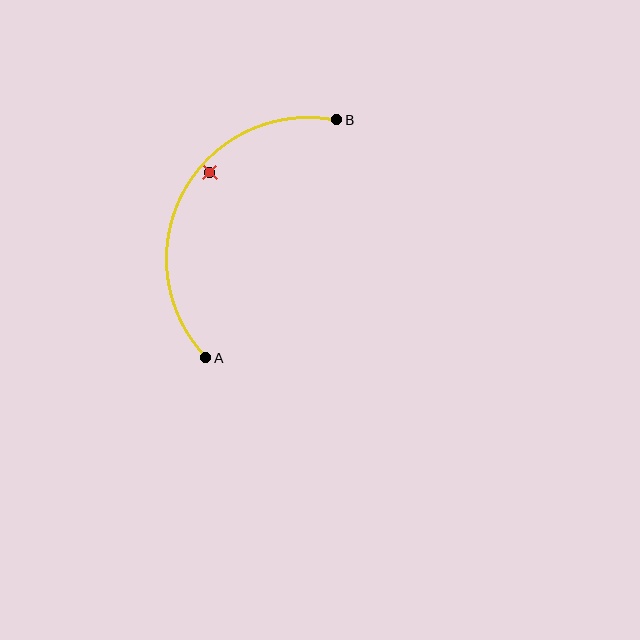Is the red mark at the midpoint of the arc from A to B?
No — the red mark does not lie on the arc at all. It sits slightly inside the curve.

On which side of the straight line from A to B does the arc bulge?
The arc bulges to the left of the straight line connecting A and B.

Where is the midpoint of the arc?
The arc midpoint is the point on the curve farthest from the straight line joining A and B. It sits to the left of that line.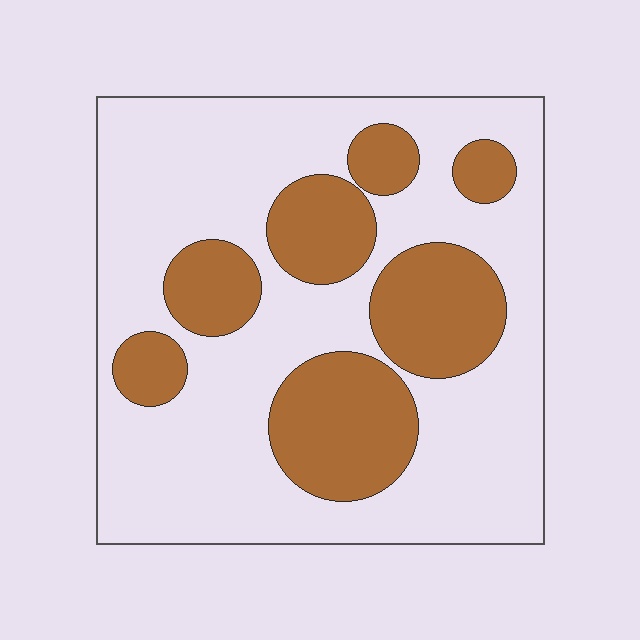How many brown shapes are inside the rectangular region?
7.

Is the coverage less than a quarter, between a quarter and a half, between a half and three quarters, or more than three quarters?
Between a quarter and a half.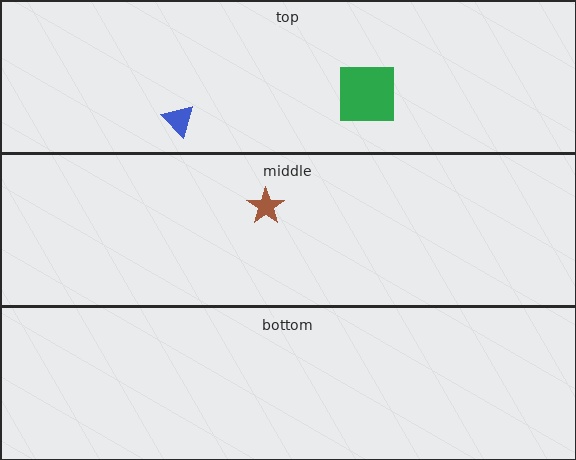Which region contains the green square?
The top region.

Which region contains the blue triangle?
The top region.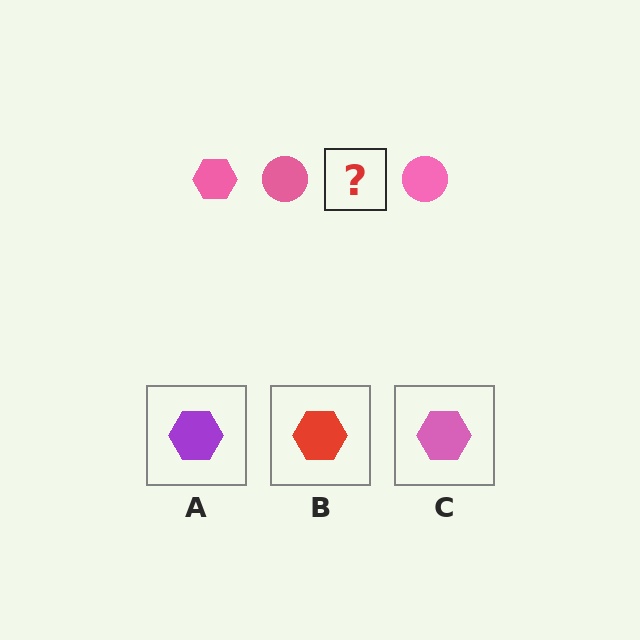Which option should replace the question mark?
Option C.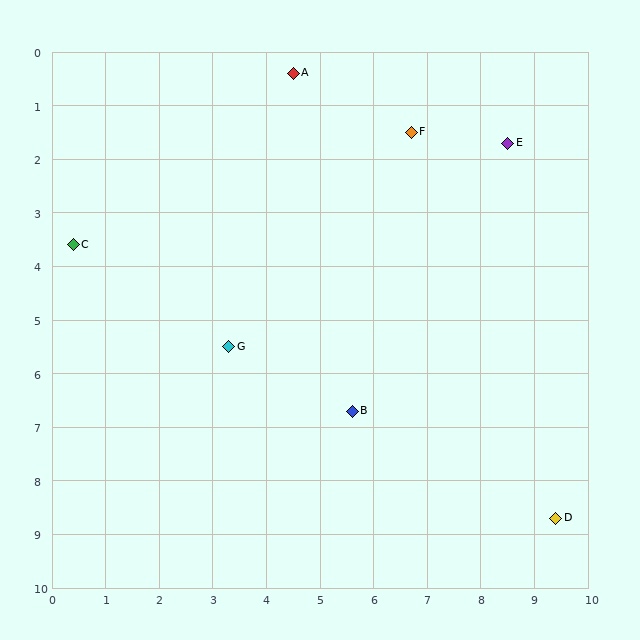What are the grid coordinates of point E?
Point E is at approximately (8.5, 1.7).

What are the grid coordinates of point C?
Point C is at approximately (0.4, 3.6).